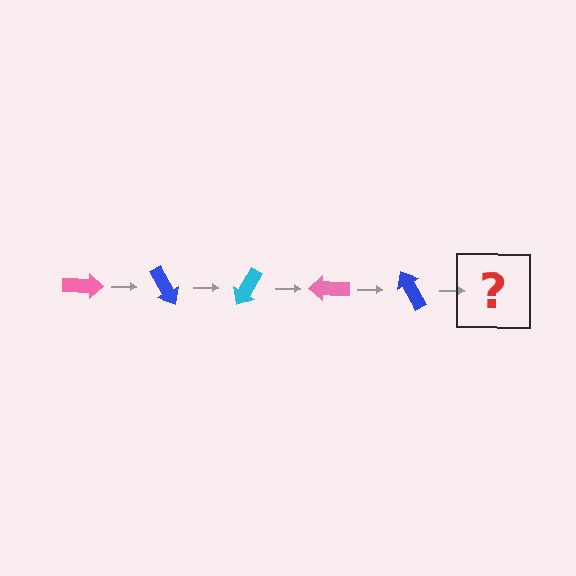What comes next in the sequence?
The next element should be a cyan arrow, rotated 300 degrees from the start.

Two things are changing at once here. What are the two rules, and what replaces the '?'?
The two rules are that it rotates 60 degrees each step and the color cycles through pink, blue, and cyan. The '?' should be a cyan arrow, rotated 300 degrees from the start.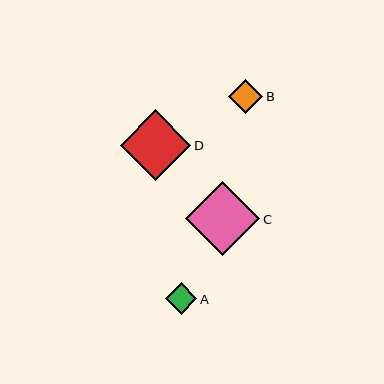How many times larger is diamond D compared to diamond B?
Diamond D is approximately 2.0 times the size of diamond B.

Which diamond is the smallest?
Diamond A is the smallest with a size of approximately 31 pixels.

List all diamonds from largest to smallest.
From largest to smallest: C, D, B, A.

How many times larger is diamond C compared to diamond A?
Diamond C is approximately 2.4 times the size of diamond A.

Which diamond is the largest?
Diamond C is the largest with a size of approximately 74 pixels.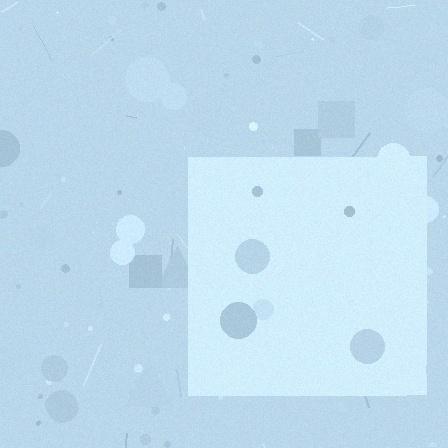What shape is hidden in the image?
A square is hidden in the image.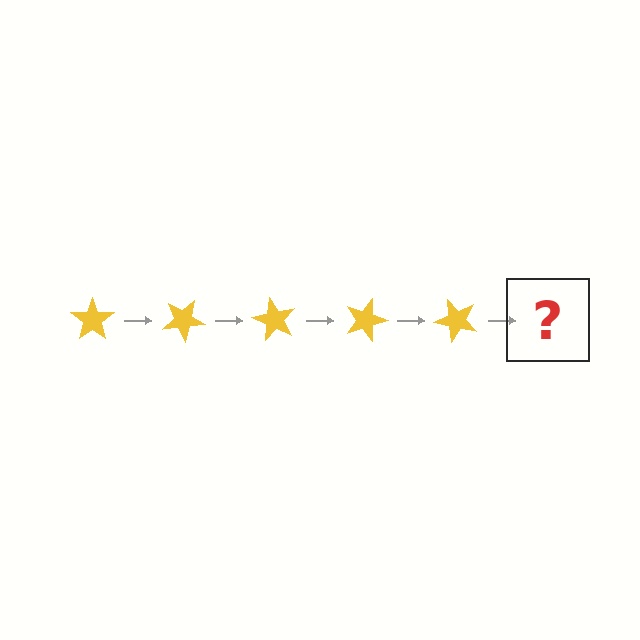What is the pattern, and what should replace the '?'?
The pattern is that the star rotates 30 degrees each step. The '?' should be a yellow star rotated 150 degrees.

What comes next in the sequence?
The next element should be a yellow star rotated 150 degrees.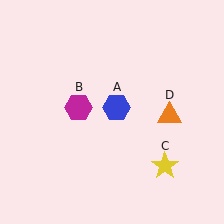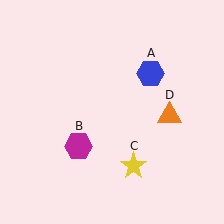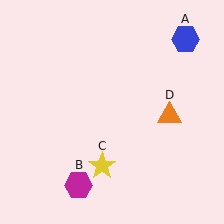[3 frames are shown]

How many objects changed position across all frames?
3 objects changed position: blue hexagon (object A), magenta hexagon (object B), yellow star (object C).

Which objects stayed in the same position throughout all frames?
Orange triangle (object D) remained stationary.